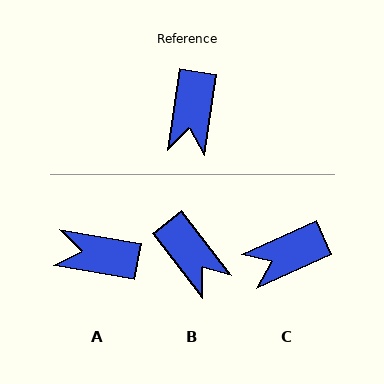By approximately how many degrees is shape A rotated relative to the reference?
Approximately 91 degrees clockwise.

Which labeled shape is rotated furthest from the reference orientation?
A, about 91 degrees away.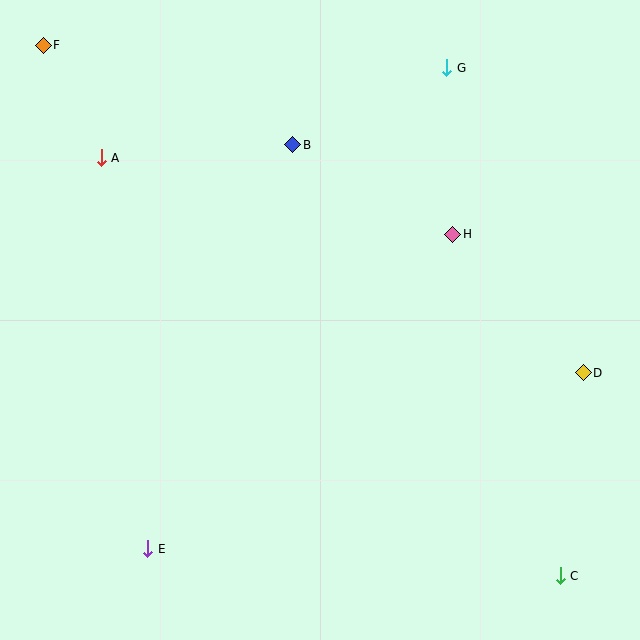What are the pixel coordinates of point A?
Point A is at (101, 158).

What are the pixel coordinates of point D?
Point D is at (583, 373).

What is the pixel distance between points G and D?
The distance between G and D is 334 pixels.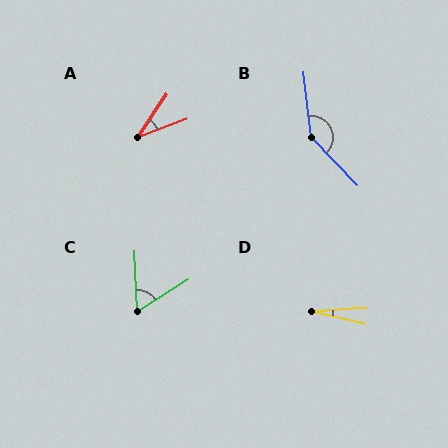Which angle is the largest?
B, at approximately 143 degrees.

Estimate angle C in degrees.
Approximately 60 degrees.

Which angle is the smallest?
D, at approximately 17 degrees.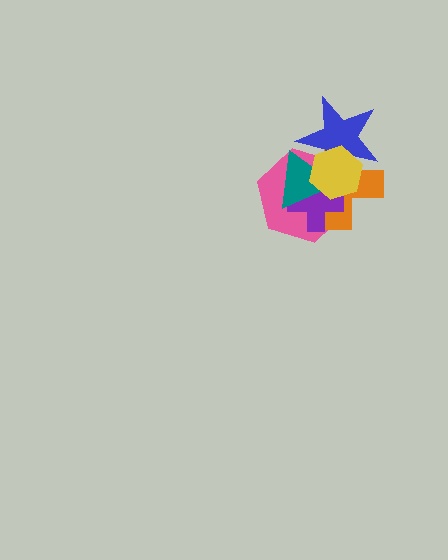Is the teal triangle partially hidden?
Yes, it is partially covered by another shape.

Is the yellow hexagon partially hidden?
No, no other shape covers it.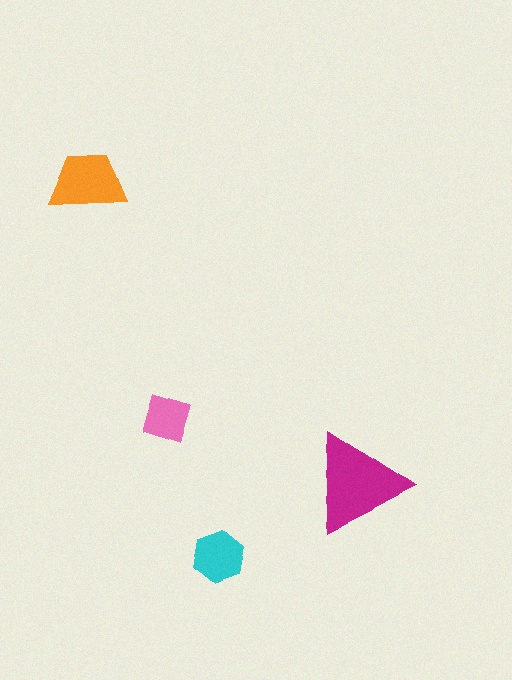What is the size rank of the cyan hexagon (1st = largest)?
3rd.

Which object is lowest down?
The cyan hexagon is bottommost.